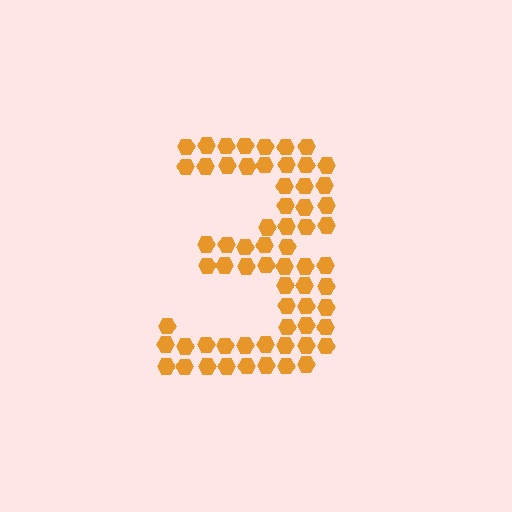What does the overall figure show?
The overall figure shows the digit 3.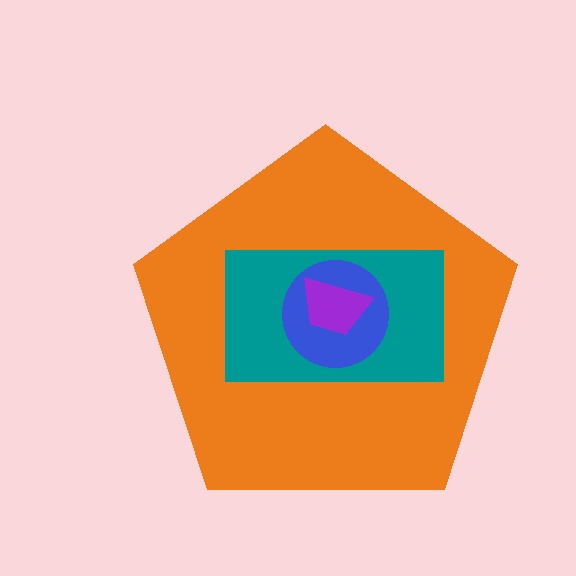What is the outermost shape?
The orange pentagon.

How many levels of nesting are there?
4.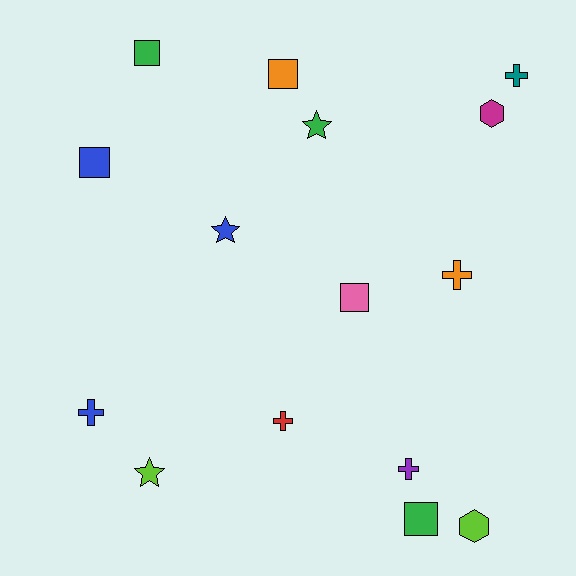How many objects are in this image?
There are 15 objects.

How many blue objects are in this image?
There are 3 blue objects.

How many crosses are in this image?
There are 5 crosses.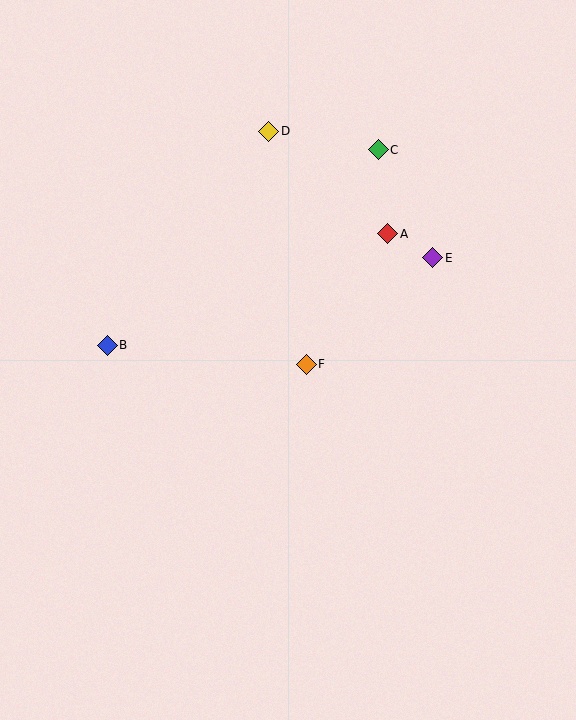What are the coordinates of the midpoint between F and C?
The midpoint between F and C is at (342, 257).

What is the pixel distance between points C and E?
The distance between C and E is 121 pixels.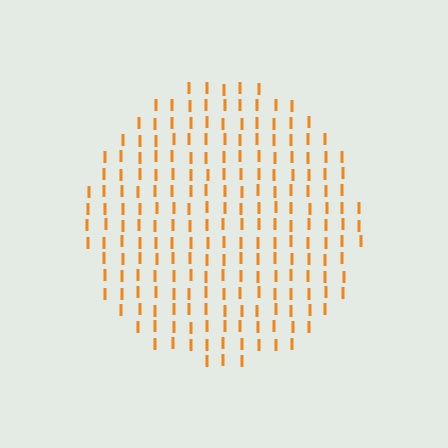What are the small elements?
The small elements are letter I's.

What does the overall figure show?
The overall figure shows a circle.